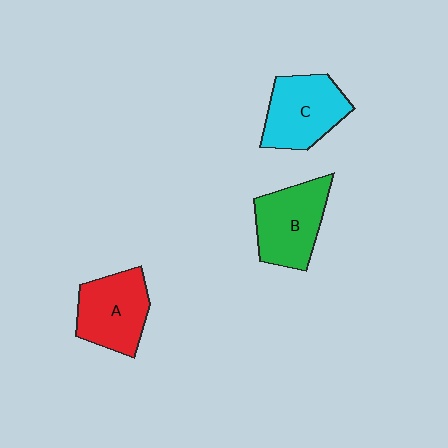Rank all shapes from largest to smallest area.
From largest to smallest: C (cyan), B (green), A (red).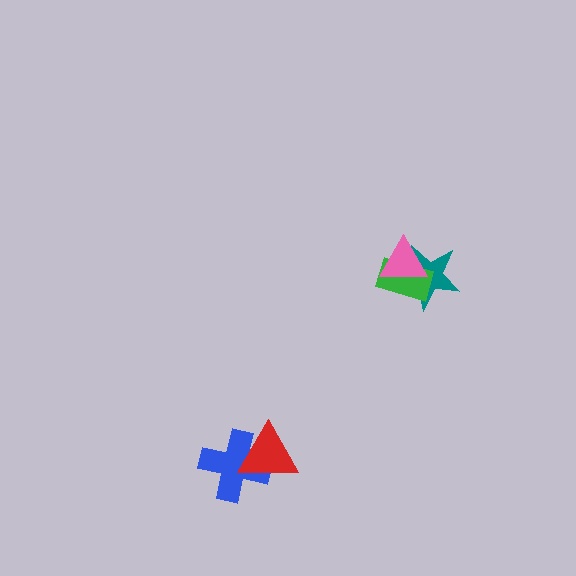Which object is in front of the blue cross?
The red triangle is in front of the blue cross.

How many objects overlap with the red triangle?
1 object overlaps with the red triangle.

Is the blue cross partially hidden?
Yes, it is partially covered by another shape.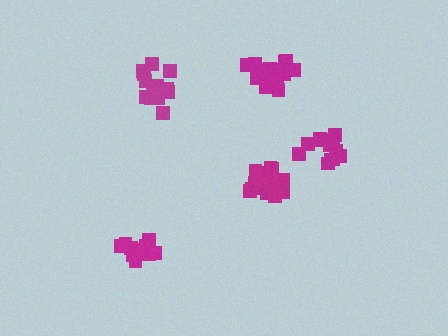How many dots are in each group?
Group 1: 18 dots, Group 2: 13 dots, Group 3: 15 dots, Group 4: 13 dots, Group 5: 18 dots (77 total).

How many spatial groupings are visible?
There are 5 spatial groupings.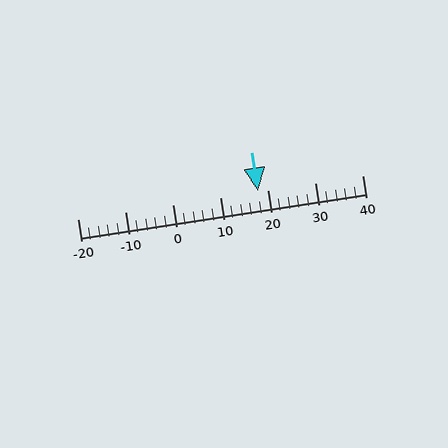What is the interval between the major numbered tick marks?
The major tick marks are spaced 10 units apart.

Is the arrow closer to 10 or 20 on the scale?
The arrow is closer to 20.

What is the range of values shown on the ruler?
The ruler shows values from -20 to 40.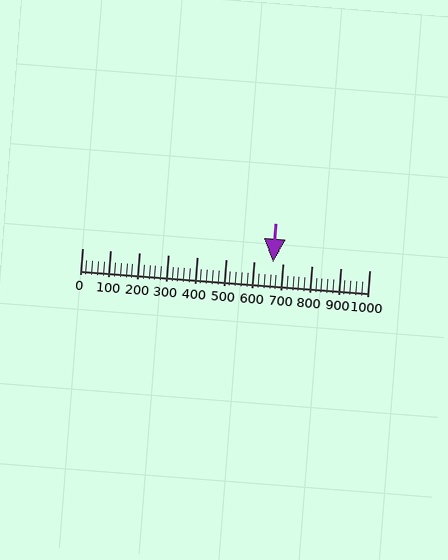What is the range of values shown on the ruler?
The ruler shows values from 0 to 1000.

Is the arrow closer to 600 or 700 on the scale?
The arrow is closer to 700.